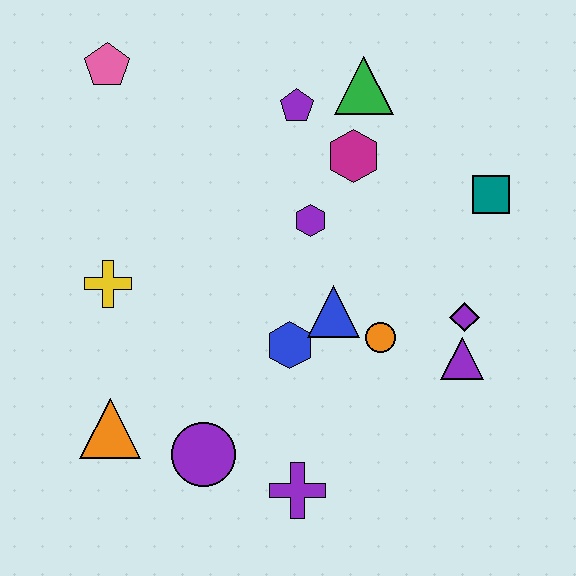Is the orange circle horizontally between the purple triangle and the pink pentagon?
Yes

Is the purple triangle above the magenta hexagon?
No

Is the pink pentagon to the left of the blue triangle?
Yes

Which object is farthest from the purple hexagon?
The orange triangle is farthest from the purple hexagon.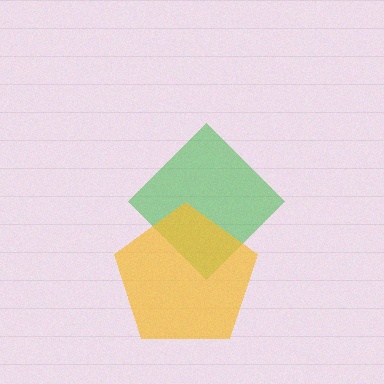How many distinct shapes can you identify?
There are 2 distinct shapes: a green diamond, a yellow pentagon.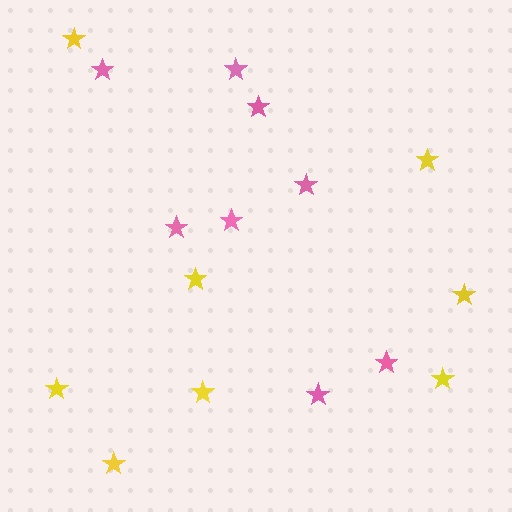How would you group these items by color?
There are 2 groups: one group of yellow stars (8) and one group of pink stars (8).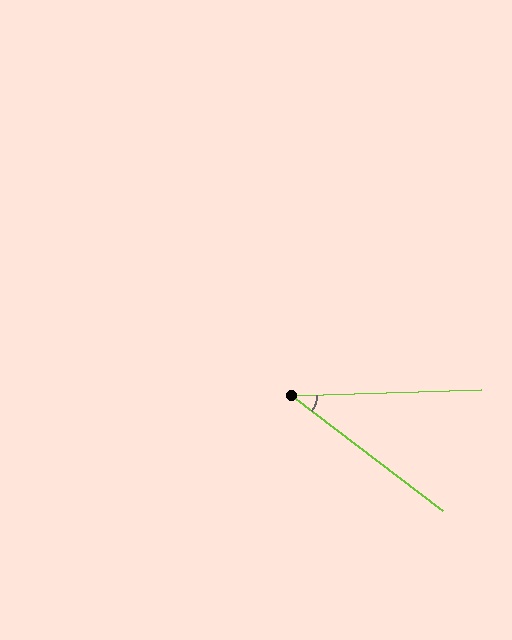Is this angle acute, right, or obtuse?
It is acute.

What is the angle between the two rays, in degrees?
Approximately 39 degrees.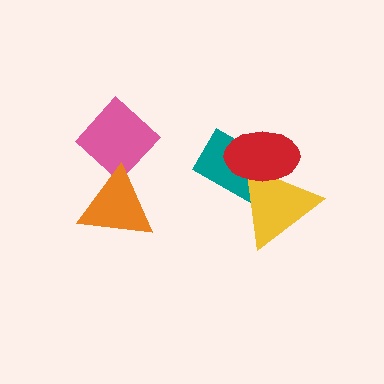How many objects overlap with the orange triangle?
1 object overlaps with the orange triangle.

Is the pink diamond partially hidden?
Yes, it is partially covered by another shape.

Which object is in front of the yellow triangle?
The red ellipse is in front of the yellow triangle.